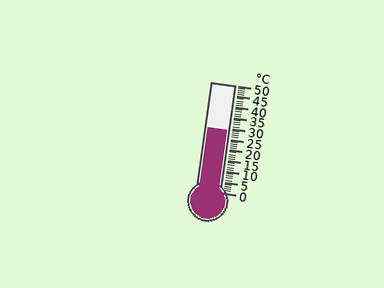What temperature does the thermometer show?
The thermometer shows approximately 29°C.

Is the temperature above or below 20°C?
The temperature is above 20°C.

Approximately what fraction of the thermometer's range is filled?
The thermometer is filled to approximately 60% of its range.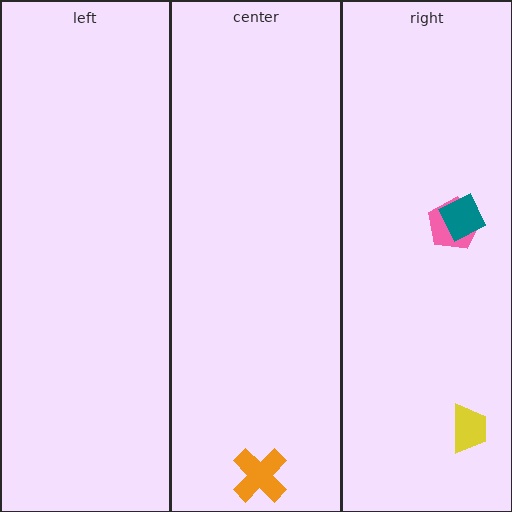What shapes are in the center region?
The orange cross.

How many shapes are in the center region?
1.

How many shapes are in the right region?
3.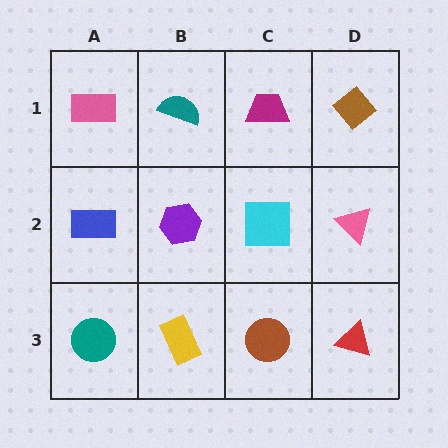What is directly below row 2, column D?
A red triangle.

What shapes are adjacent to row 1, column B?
A purple hexagon (row 2, column B), a pink rectangle (row 1, column A), a magenta trapezoid (row 1, column C).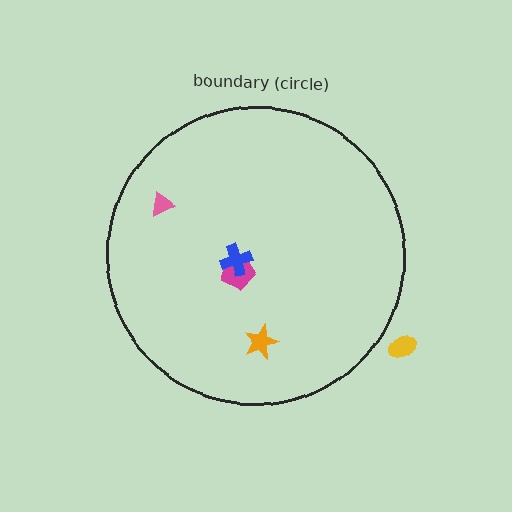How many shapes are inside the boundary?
4 inside, 1 outside.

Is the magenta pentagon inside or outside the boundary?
Inside.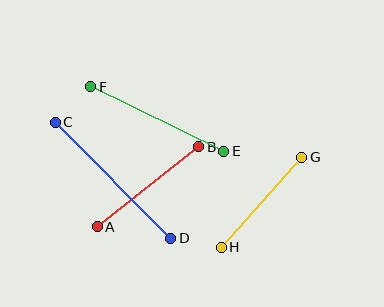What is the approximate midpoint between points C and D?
The midpoint is at approximately (113, 180) pixels.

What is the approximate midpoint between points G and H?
The midpoint is at approximately (261, 202) pixels.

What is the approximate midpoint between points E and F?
The midpoint is at approximately (157, 119) pixels.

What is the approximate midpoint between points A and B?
The midpoint is at approximately (148, 187) pixels.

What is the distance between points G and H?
The distance is approximately 121 pixels.